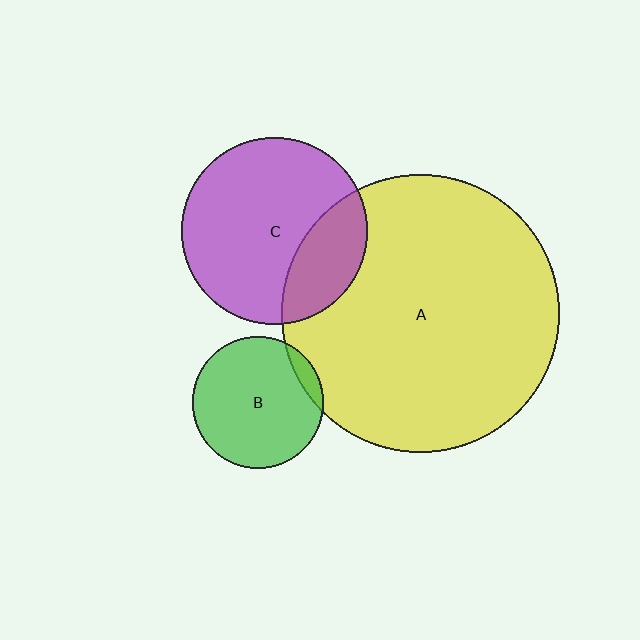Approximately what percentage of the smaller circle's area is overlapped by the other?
Approximately 25%.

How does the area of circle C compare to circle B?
Approximately 2.0 times.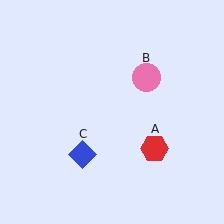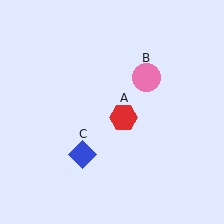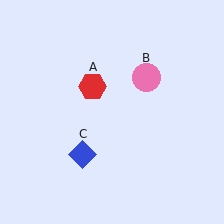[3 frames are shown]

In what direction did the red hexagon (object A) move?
The red hexagon (object A) moved up and to the left.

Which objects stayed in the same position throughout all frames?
Pink circle (object B) and blue diamond (object C) remained stationary.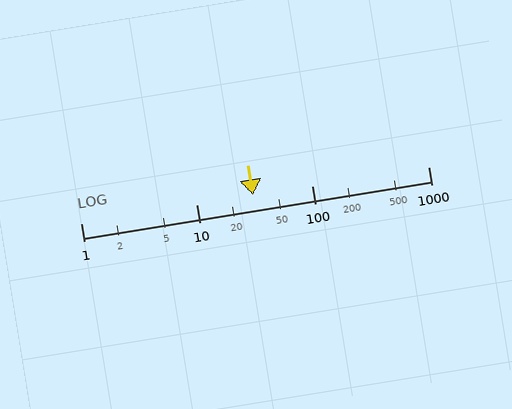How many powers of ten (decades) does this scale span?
The scale spans 3 decades, from 1 to 1000.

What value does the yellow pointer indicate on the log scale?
The pointer indicates approximately 31.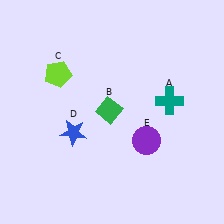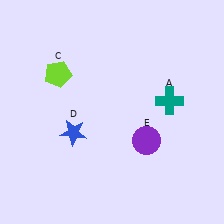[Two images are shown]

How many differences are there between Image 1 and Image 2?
There is 1 difference between the two images.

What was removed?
The green diamond (B) was removed in Image 2.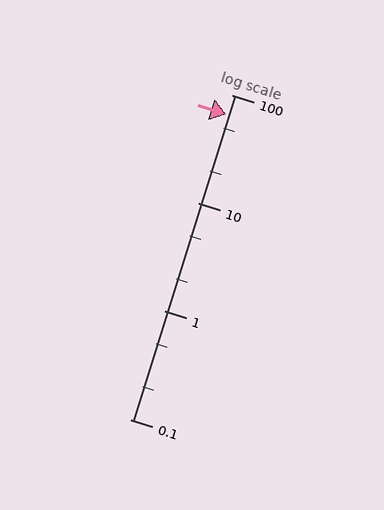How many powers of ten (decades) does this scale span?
The scale spans 3 decades, from 0.1 to 100.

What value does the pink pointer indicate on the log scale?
The pointer indicates approximately 66.